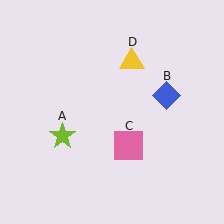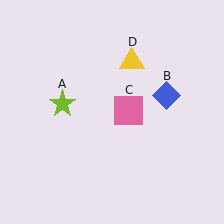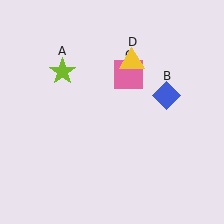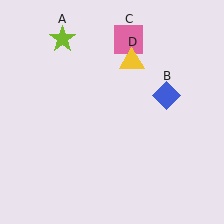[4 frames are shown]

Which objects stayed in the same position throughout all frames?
Blue diamond (object B) and yellow triangle (object D) remained stationary.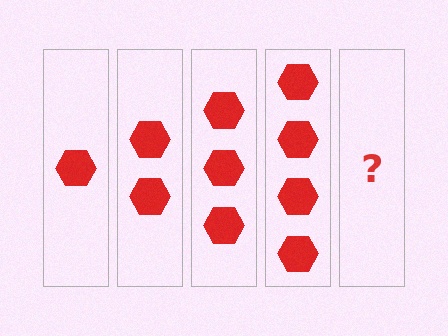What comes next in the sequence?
The next element should be 5 hexagons.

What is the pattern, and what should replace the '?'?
The pattern is that each step adds one more hexagon. The '?' should be 5 hexagons.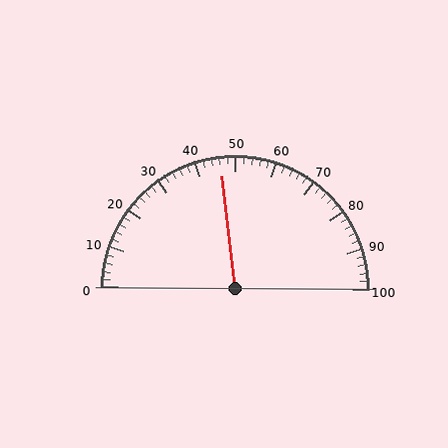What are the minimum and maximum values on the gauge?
The gauge ranges from 0 to 100.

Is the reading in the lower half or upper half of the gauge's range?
The reading is in the lower half of the range (0 to 100).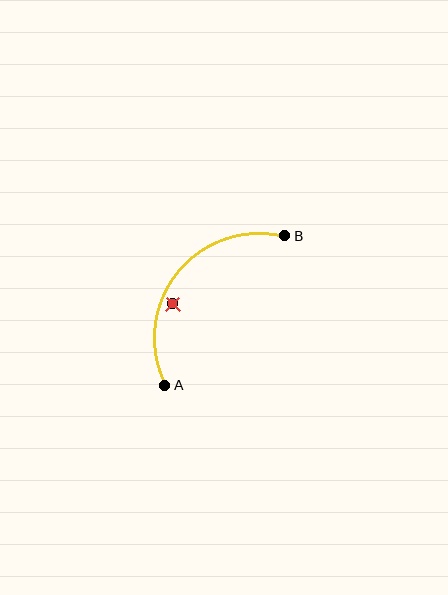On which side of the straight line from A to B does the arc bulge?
The arc bulges above and to the left of the straight line connecting A and B.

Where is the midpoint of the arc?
The arc midpoint is the point on the curve farthest from the straight line joining A and B. It sits above and to the left of that line.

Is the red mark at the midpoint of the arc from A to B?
No — the red mark does not lie on the arc at all. It sits slightly inside the curve.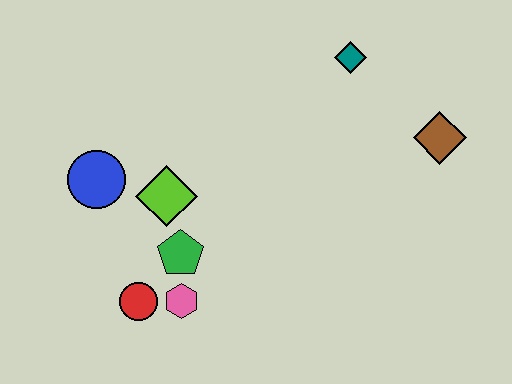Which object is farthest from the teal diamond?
The red circle is farthest from the teal diamond.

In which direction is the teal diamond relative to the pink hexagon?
The teal diamond is above the pink hexagon.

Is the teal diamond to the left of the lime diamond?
No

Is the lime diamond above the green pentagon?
Yes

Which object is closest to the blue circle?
The lime diamond is closest to the blue circle.